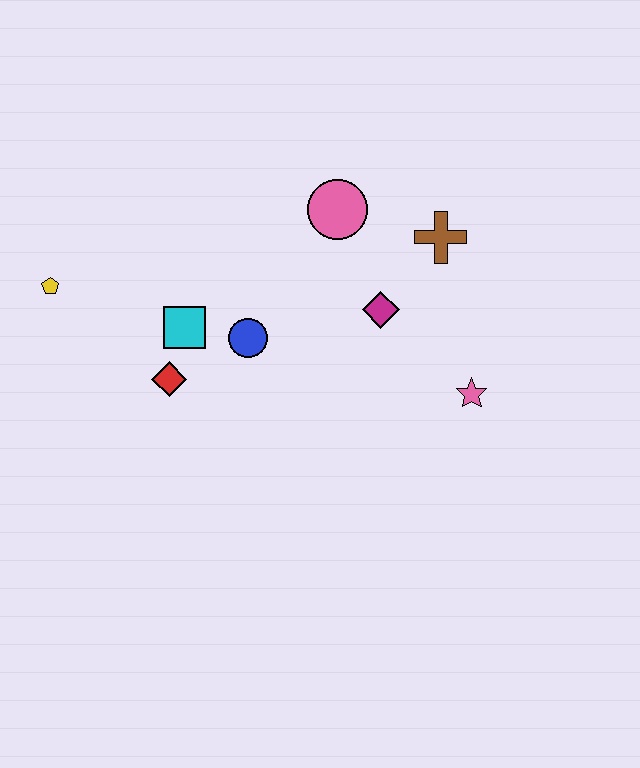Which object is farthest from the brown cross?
The yellow pentagon is farthest from the brown cross.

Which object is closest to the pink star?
The magenta diamond is closest to the pink star.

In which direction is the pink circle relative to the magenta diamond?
The pink circle is above the magenta diamond.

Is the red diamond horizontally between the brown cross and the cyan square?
No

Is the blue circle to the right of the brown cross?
No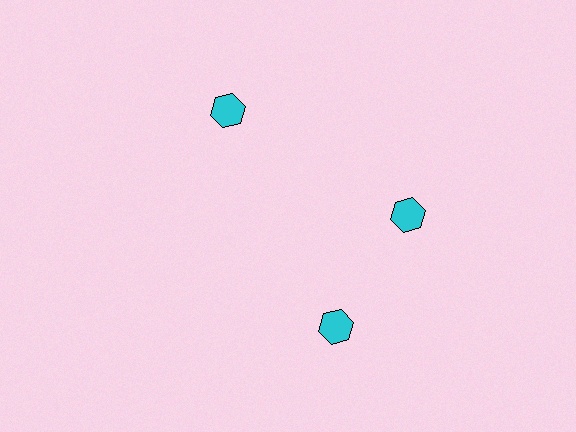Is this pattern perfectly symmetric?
No. The 3 cyan hexagons are arranged in a ring, but one element near the 7 o'clock position is rotated out of alignment along the ring, breaking the 3-fold rotational symmetry.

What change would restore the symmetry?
The symmetry would be restored by rotating it back into even spacing with its neighbors so that all 3 hexagons sit at equal angles and equal distance from the center.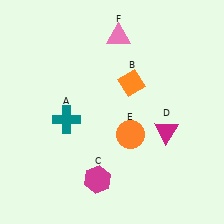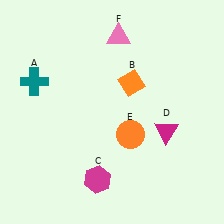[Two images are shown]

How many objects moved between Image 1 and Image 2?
1 object moved between the two images.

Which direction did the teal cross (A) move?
The teal cross (A) moved up.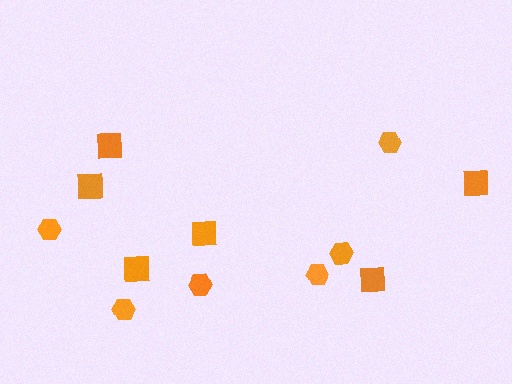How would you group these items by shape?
There are 2 groups: one group of squares (6) and one group of hexagons (6).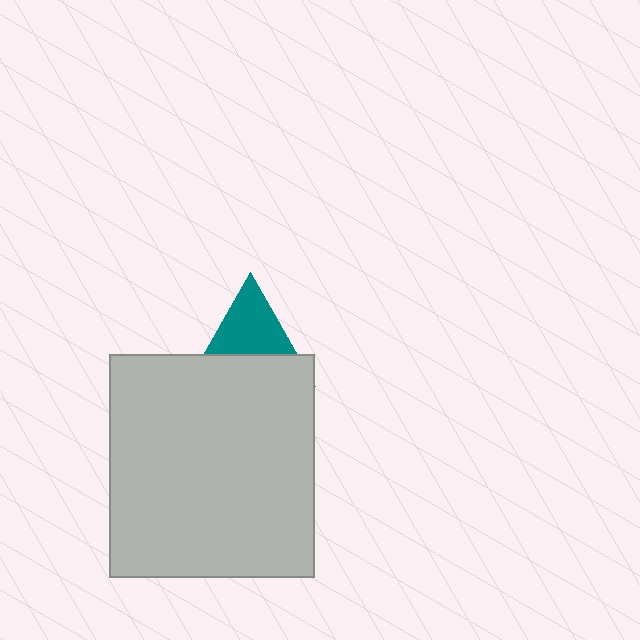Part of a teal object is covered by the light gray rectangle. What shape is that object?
It is a triangle.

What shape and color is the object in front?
The object in front is a light gray rectangle.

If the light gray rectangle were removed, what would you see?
You would see the complete teal triangle.